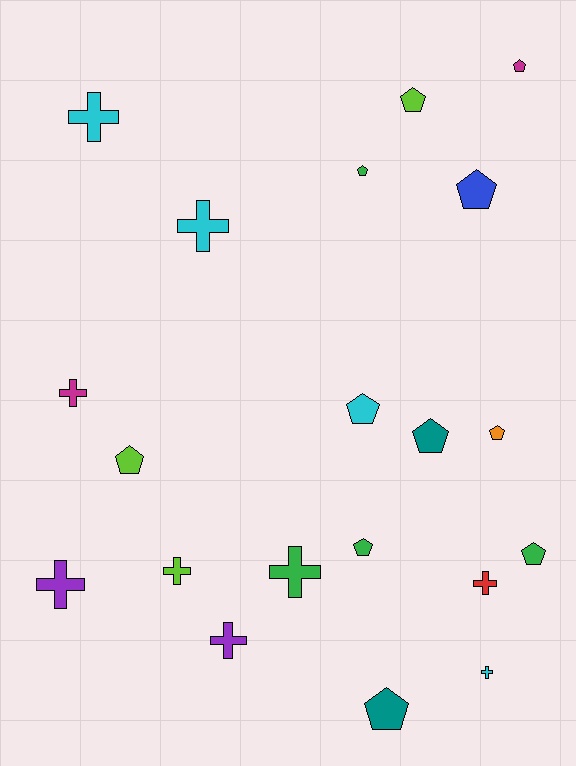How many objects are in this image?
There are 20 objects.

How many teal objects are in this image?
There are 2 teal objects.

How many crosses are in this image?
There are 9 crosses.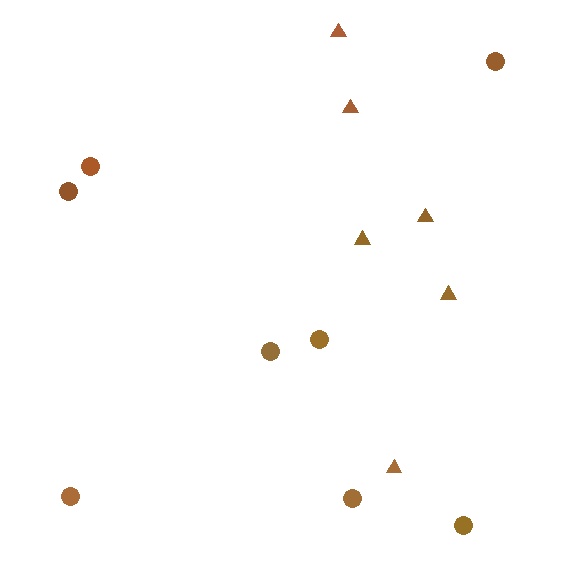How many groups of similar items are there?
There are 2 groups: one group of triangles (6) and one group of circles (8).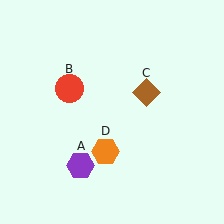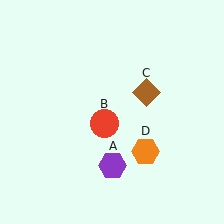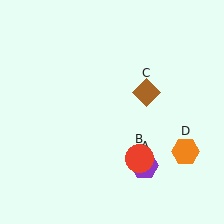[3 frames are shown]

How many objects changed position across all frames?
3 objects changed position: purple hexagon (object A), red circle (object B), orange hexagon (object D).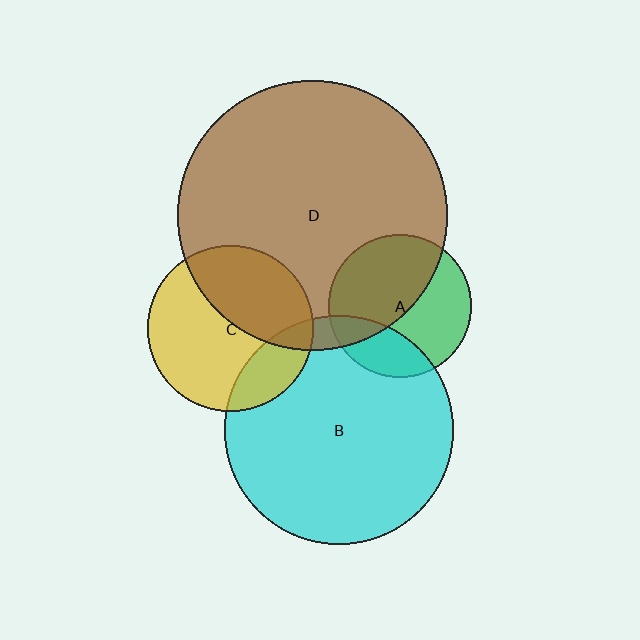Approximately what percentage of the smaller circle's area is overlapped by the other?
Approximately 25%.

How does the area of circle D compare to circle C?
Approximately 2.7 times.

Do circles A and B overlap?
Yes.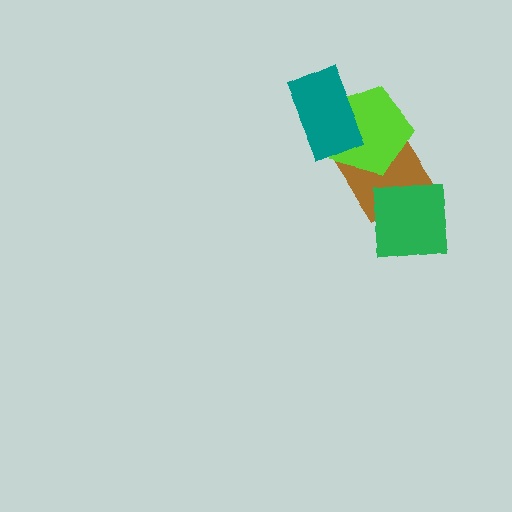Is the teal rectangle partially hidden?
No, no other shape covers it.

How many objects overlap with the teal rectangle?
1 object overlaps with the teal rectangle.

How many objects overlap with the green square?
1 object overlaps with the green square.